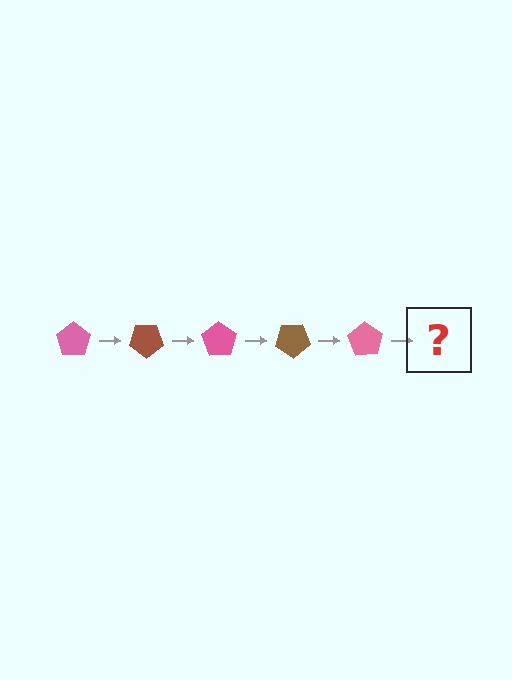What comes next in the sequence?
The next element should be a brown pentagon, rotated 175 degrees from the start.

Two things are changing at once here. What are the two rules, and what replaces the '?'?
The two rules are that it rotates 35 degrees each step and the color cycles through pink and brown. The '?' should be a brown pentagon, rotated 175 degrees from the start.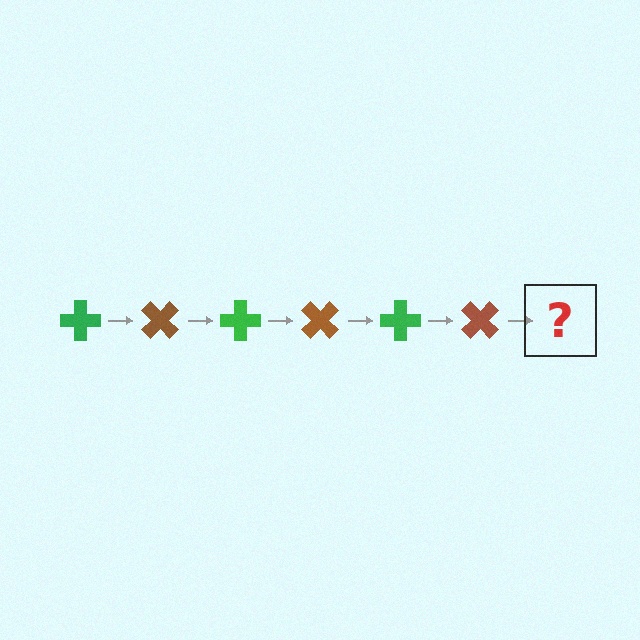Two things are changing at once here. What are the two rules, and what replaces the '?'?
The two rules are that it rotates 45 degrees each step and the color cycles through green and brown. The '?' should be a green cross, rotated 270 degrees from the start.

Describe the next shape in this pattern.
It should be a green cross, rotated 270 degrees from the start.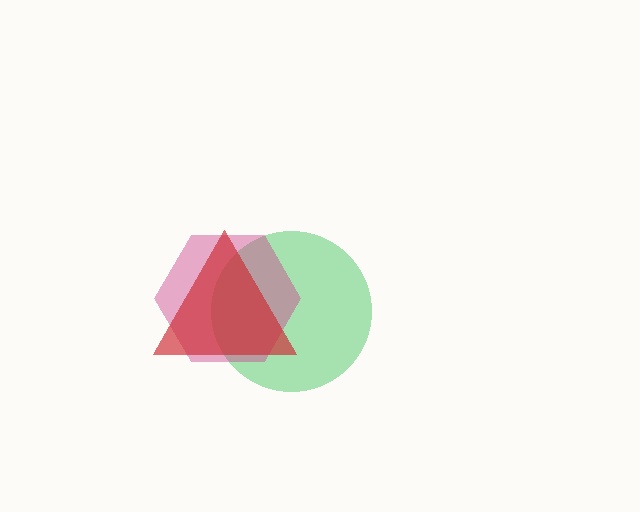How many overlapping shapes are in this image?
There are 3 overlapping shapes in the image.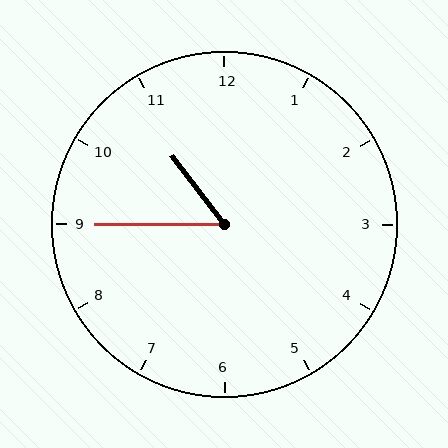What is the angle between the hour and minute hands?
Approximately 52 degrees.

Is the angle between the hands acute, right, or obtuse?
It is acute.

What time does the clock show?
10:45.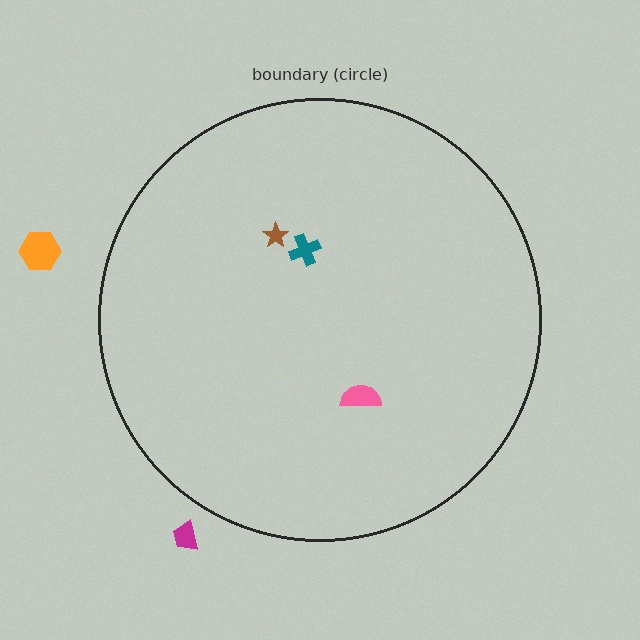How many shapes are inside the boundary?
3 inside, 2 outside.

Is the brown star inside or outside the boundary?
Inside.